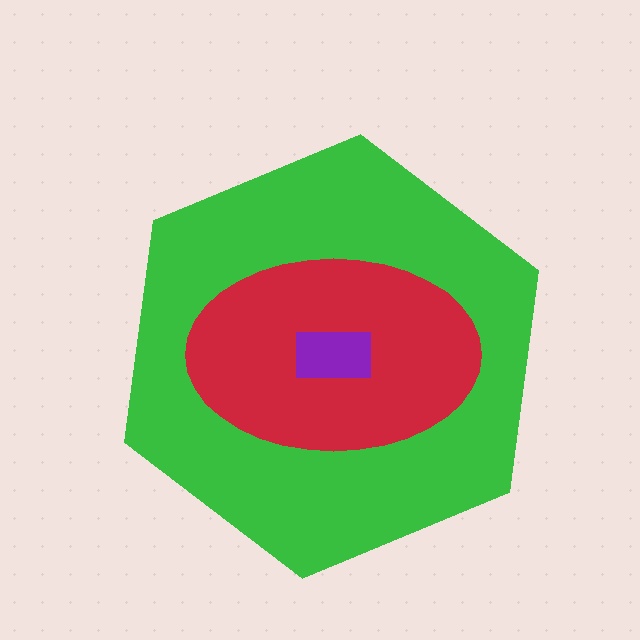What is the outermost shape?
The green hexagon.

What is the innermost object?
The purple rectangle.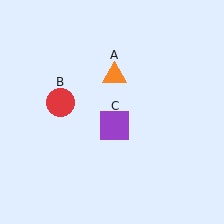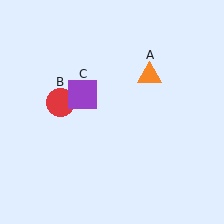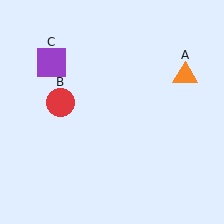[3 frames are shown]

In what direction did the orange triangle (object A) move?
The orange triangle (object A) moved right.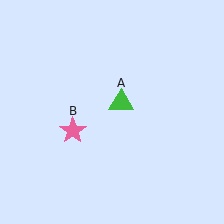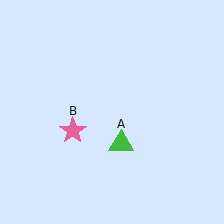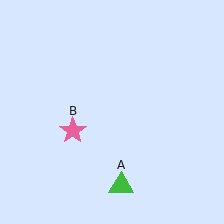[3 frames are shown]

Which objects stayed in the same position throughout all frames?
Pink star (object B) remained stationary.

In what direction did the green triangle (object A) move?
The green triangle (object A) moved down.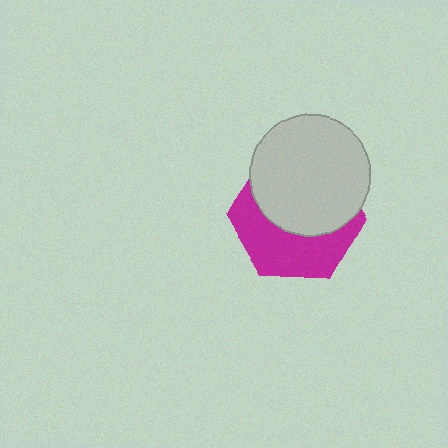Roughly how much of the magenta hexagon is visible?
About half of it is visible (roughly 45%).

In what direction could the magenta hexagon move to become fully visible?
The magenta hexagon could move down. That would shift it out from behind the light gray circle entirely.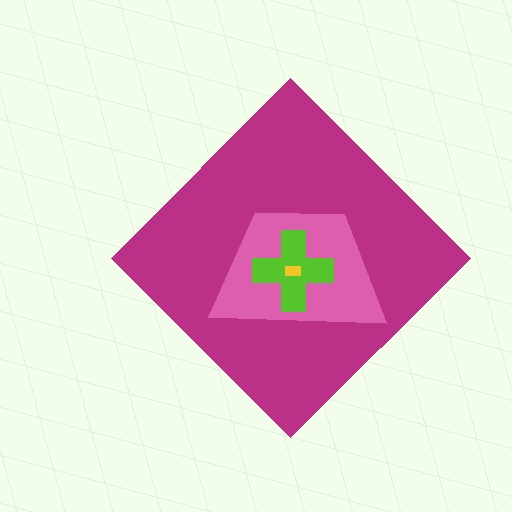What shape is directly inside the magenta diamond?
The pink trapezoid.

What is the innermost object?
The yellow rectangle.